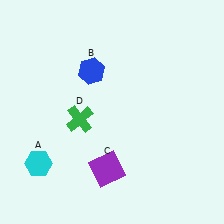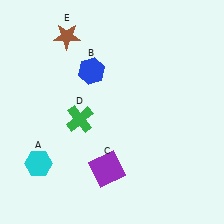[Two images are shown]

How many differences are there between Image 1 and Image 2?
There is 1 difference between the two images.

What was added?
A brown star (E) was added in Image 2.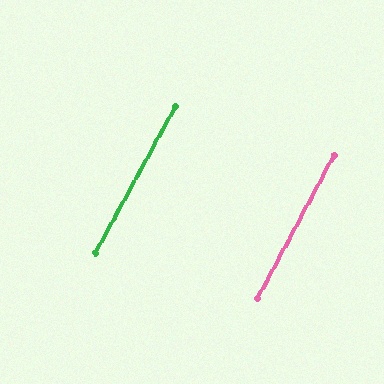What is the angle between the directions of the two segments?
Approximately 1 degree.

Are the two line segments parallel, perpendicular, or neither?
Parallel — their directions differ by only 0.8°.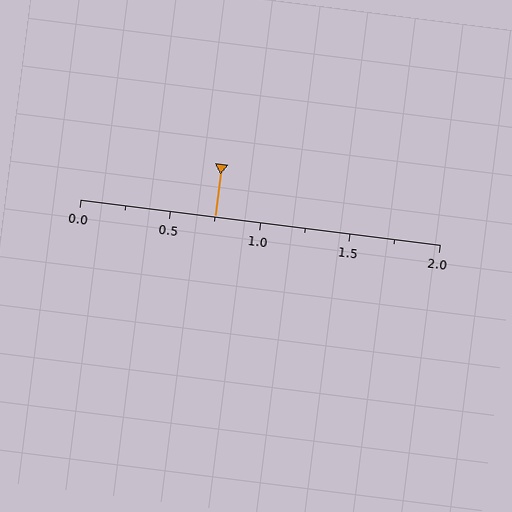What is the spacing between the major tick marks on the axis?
The major ticks are spaced 0.5 apart.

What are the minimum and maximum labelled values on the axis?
The axis runs from 0.0 to 2.0.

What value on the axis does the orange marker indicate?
The marker indicates approximately 0.75.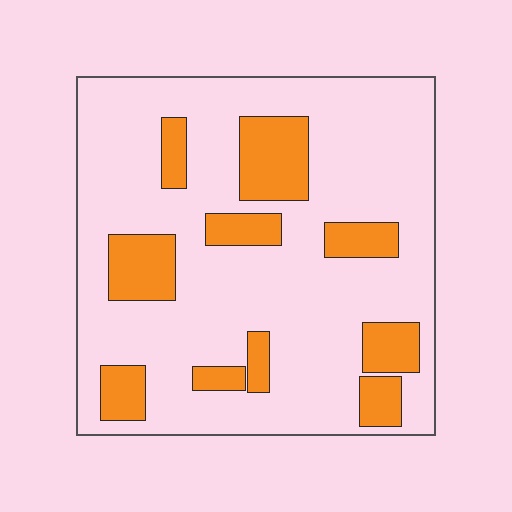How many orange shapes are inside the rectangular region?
10.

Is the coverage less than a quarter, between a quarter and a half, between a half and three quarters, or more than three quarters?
Less than a quarter.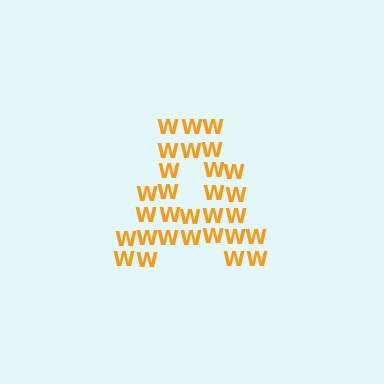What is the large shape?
The large shape is the letter A.